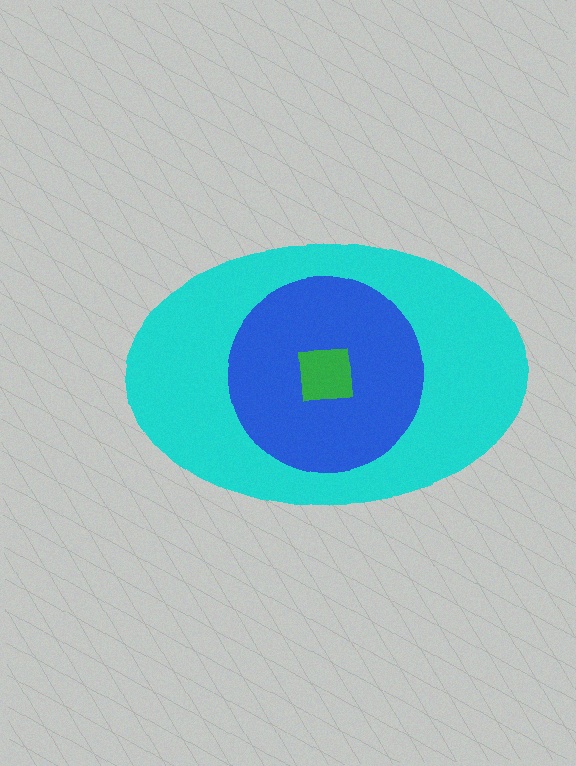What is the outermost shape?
The cyan ellipse.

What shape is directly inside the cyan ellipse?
The blue circle.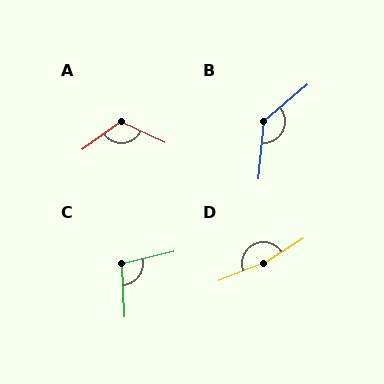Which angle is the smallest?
C, at approximately 101 degrees.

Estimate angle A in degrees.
Approximately 119 degrees.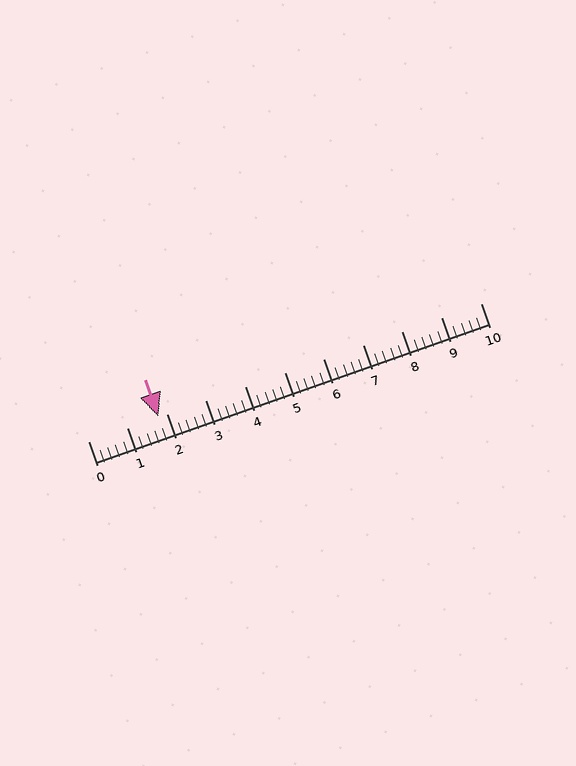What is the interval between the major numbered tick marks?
The major tick marks are spaced 1 units apart.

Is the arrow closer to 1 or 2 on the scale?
The arrow is closer to 2.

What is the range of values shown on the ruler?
The ruler shows values from 0 to 10.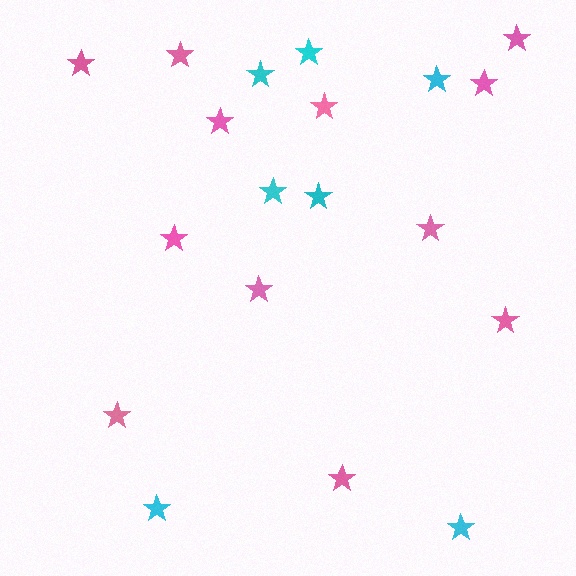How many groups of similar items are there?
There are 2 groups: one group of pink stars (12) and one group of cyan stars (7).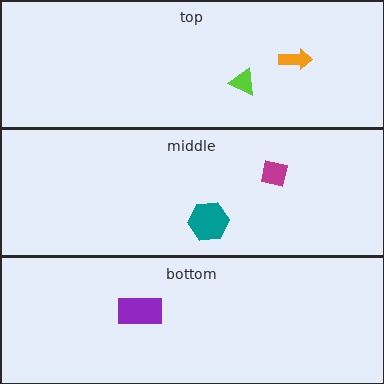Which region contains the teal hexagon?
The middle region.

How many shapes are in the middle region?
2.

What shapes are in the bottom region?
The purple rectangle.